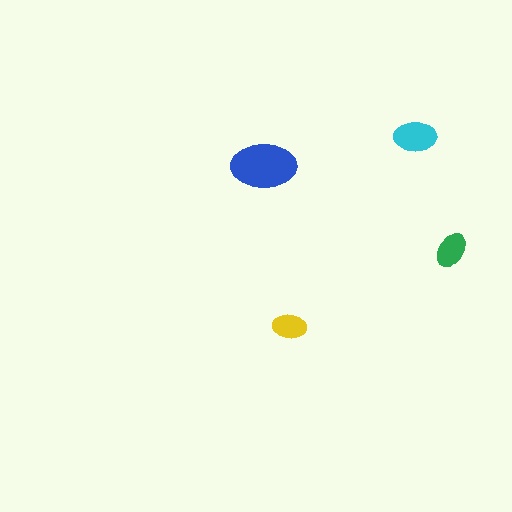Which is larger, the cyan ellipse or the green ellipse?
The cyan one.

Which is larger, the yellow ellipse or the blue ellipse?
The blue one.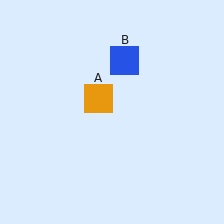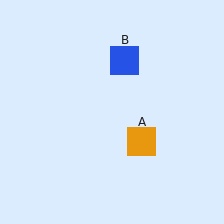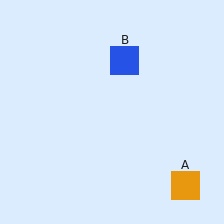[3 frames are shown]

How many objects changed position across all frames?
1 object changed position: orange square (object A).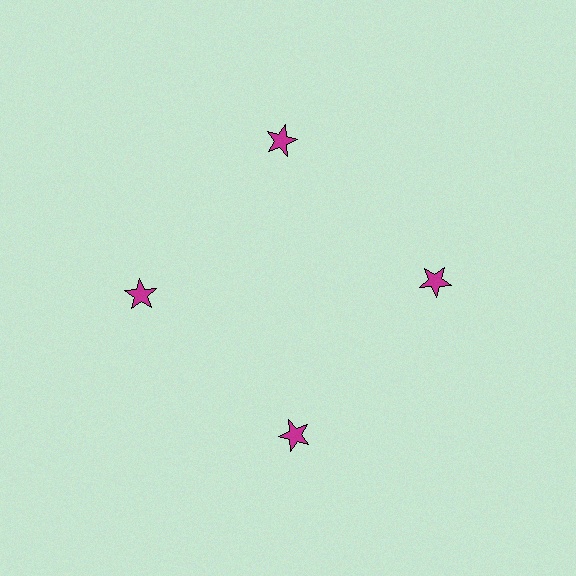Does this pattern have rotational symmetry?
Yes, this pattern has 4-fold rotational symmetry. It looks the same after rotating 90 degrees around the center.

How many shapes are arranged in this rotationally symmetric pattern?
There are 4 shapes, arranged in 4 groups of 1.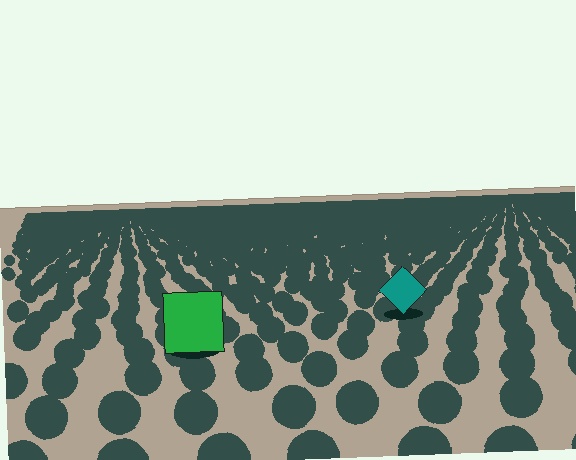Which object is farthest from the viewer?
The teal diamond is farthest from the viewer. It appears smaller and the ground texture around it is denser.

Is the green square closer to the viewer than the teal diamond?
Yes. The green square is closer — you can tell from the texture gradient: the ground texture is coarser near it.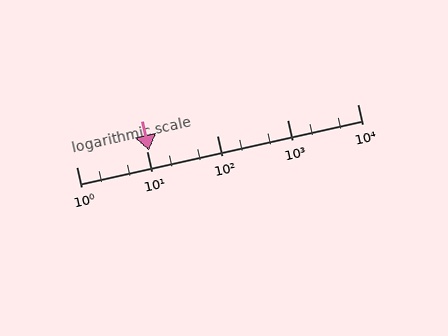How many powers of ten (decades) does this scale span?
The scale spans 4 decades, from 1 to 10000.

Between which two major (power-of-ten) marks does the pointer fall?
The pointer is between 10 and 100.